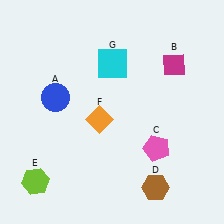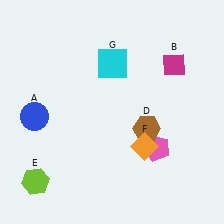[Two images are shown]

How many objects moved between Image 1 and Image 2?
3 objects moved between the two images.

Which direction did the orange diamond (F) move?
The orange diamond (F) moved right.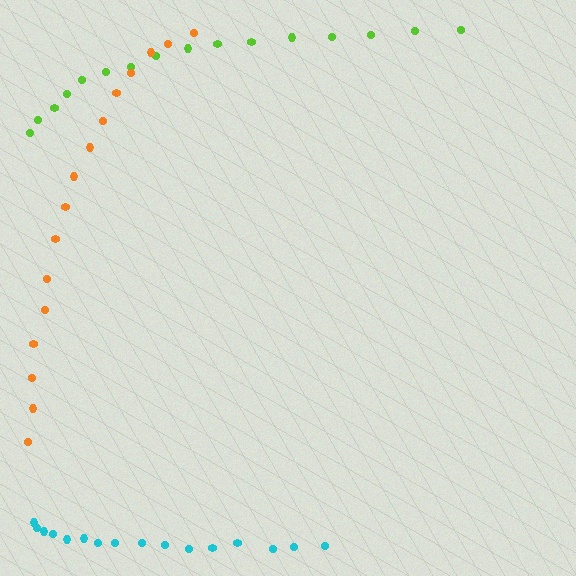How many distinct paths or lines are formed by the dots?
There are 3 distinct paths.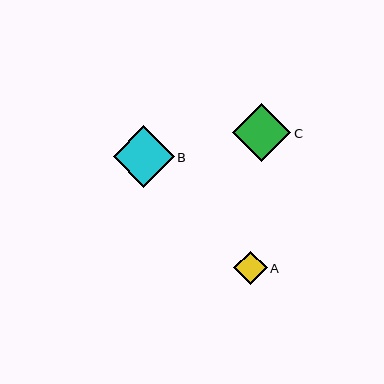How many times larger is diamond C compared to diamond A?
Diamond C is approximately 1.7 times the size of diamond A.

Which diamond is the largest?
Diamond B is the largest with a size of approximately 61 pixels.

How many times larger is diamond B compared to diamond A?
Diamond B is approximately 1.8 times the size of diamond A.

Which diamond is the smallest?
Diamond A is the smallest with a size of approximately 34 pixels.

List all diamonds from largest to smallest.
From largest to smallest: B, C, A.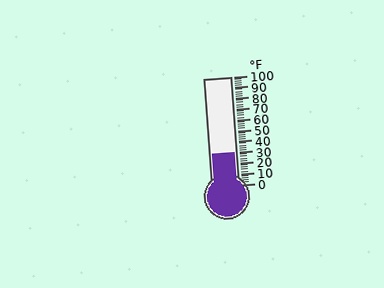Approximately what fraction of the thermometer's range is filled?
The thermometer is filled to approximately 30% of its range.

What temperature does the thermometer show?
The thermometer shows approximately 30°F.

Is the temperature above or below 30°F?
The temperature is at 30°F.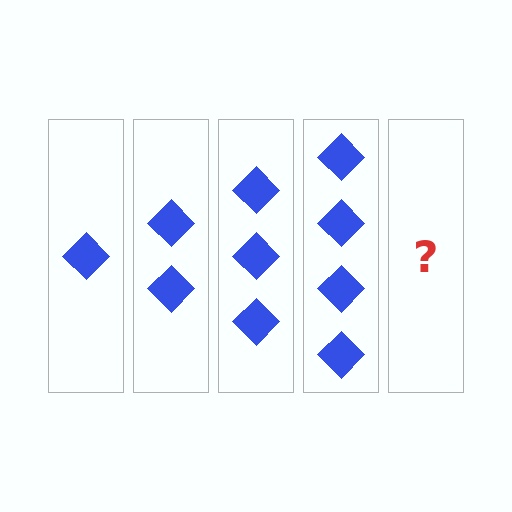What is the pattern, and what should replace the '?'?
The pattern is that each step adds one more diamond. The '?' should be 5 diamonds.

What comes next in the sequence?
The next element should be 5 diamonds.